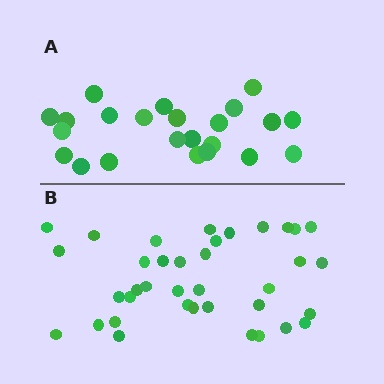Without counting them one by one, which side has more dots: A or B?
Region B (the bottom region) has more dots.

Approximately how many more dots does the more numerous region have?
Region B has approximately 15 more dots than region A.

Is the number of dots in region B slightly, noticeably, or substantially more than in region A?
Region B has substantially more. The ratio is roughly 1.6 to 1.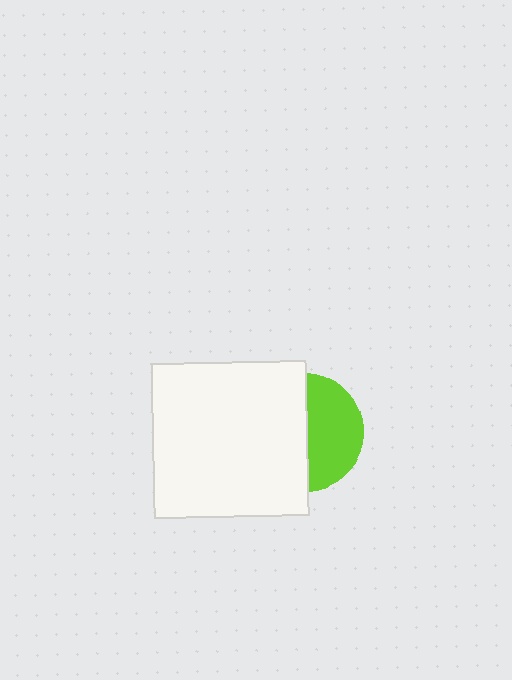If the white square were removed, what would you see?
You would see the complete lime circle.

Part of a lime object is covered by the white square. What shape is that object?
It is a circle.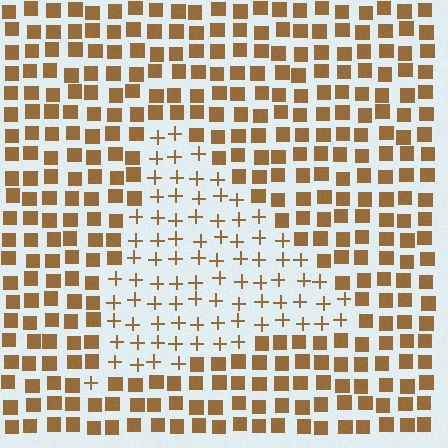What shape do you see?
I see a triangle.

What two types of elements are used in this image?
The image uses plus signs inside the triangle region and squares outside it.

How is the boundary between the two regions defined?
The boundary is defined by a change in element shape: plus signs inside vs. squares outside. All elements share the same color and spacing.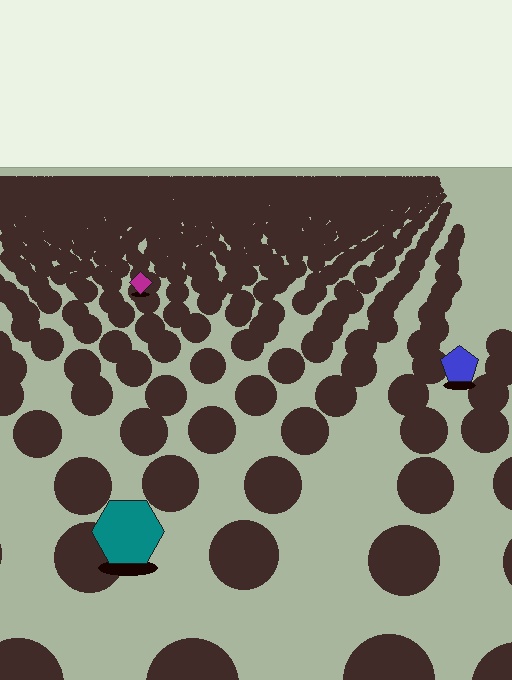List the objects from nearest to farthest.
From nearest to farthest: the teal hexagon, the blue pentagon, the magenta diamond.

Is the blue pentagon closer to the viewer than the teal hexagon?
No. The teal hexagon is closer — you can tell from the texture gradient: the ground texture is coarser near it.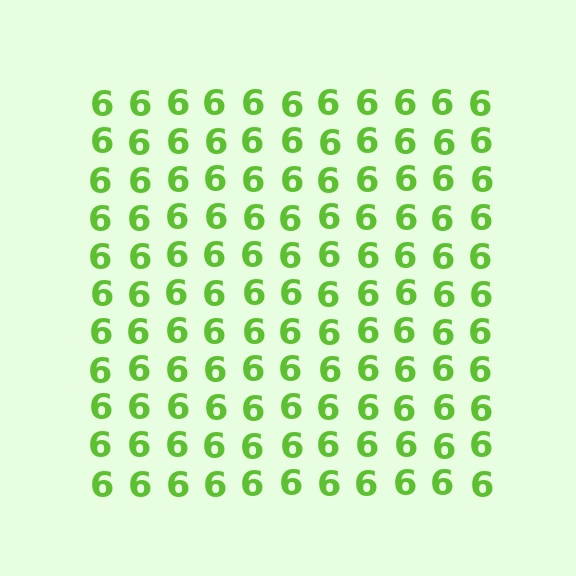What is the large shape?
The large shape is a square.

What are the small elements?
The small elements are digit 6's.